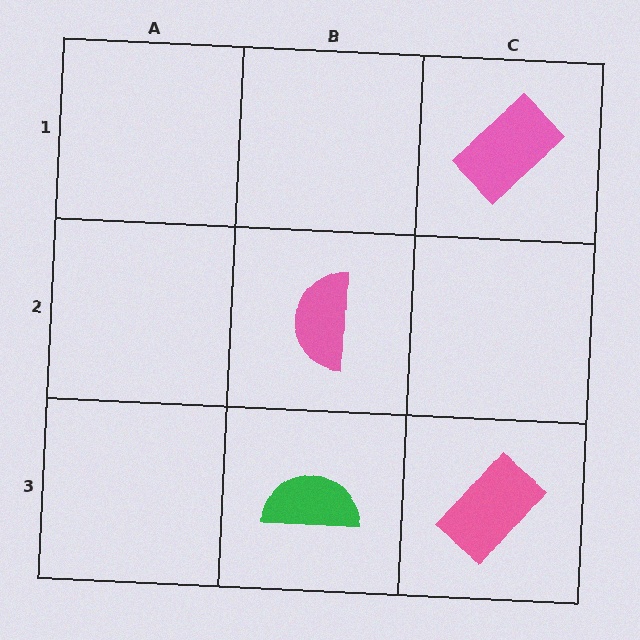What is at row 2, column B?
A pink semicircle.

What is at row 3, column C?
A pink rectangle.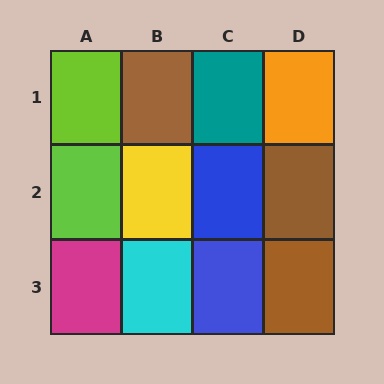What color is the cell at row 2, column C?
Blue.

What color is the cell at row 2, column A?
Lime.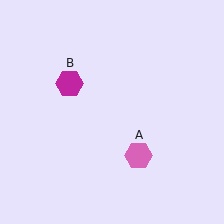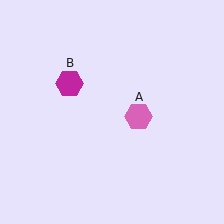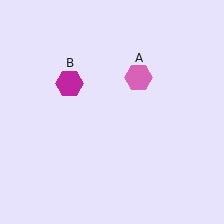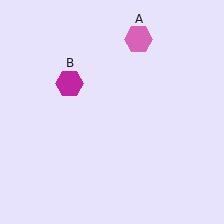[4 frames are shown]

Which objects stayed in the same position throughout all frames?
Magenta hexagon (object B) remained stationary.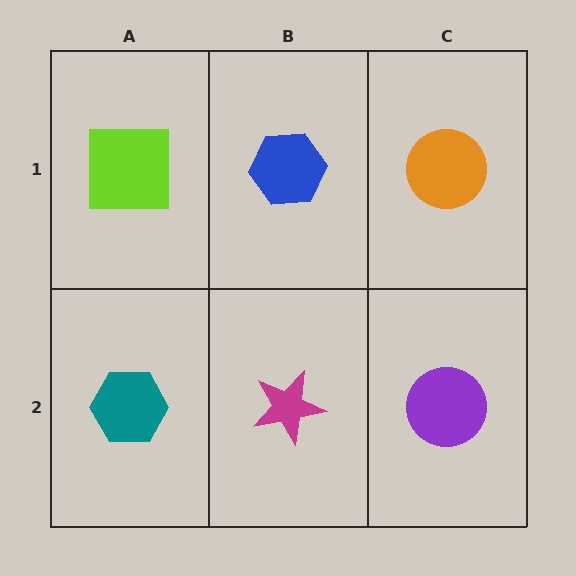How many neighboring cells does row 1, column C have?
2.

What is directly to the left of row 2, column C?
A magenta star.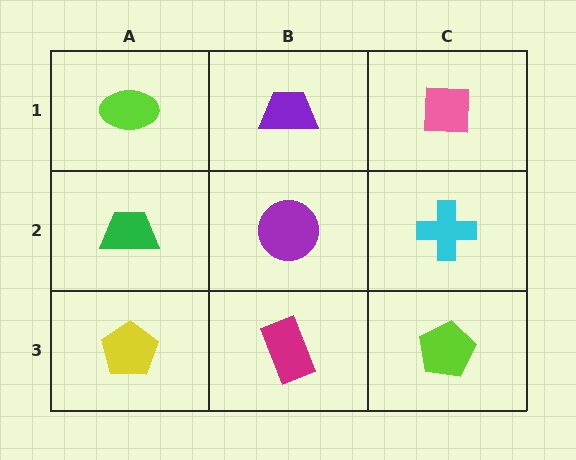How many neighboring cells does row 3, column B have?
3.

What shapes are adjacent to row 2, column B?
A purple trapezoid (row 1, column B), a magenta rectangle (row 3, column B), a green trapezoid (row 2, column A), a cyan cross (row 2, column C).